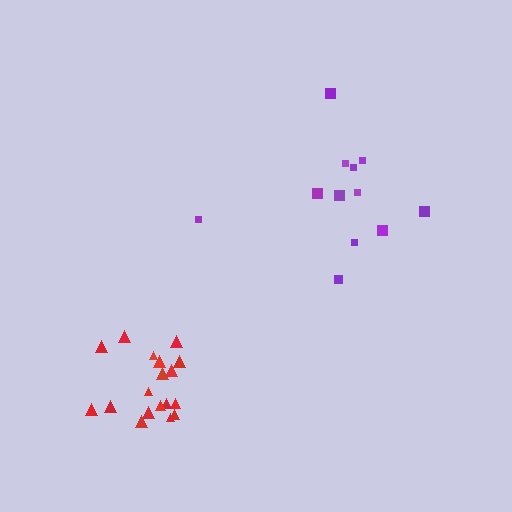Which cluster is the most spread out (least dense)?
Purple.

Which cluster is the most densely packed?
Red.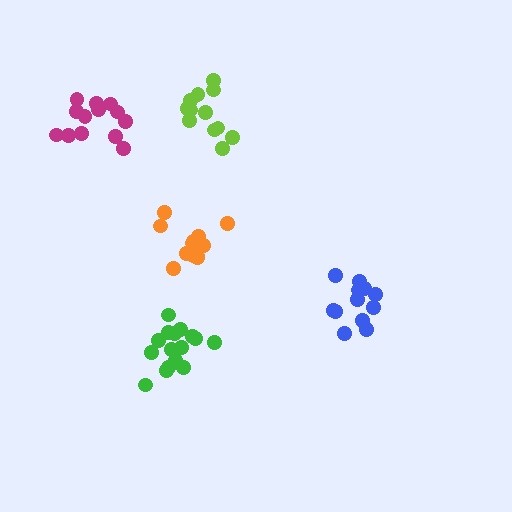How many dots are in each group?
Group 1: 13 dots, Group 2: 12 dots, Group 3: 16 dots, Group 4: 12 dots, Group 5: 13 dots (66 total).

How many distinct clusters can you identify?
There are 5 distinct clusters.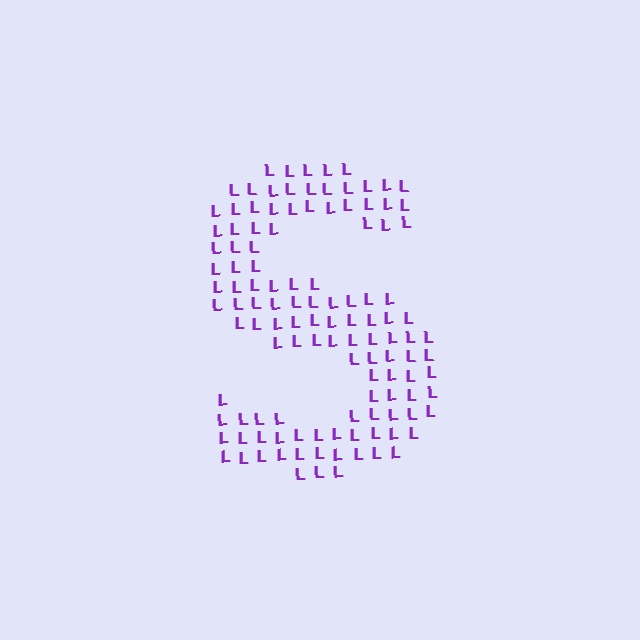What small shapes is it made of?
It is made of small letter L's.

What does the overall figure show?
The overall figure shows the letter S.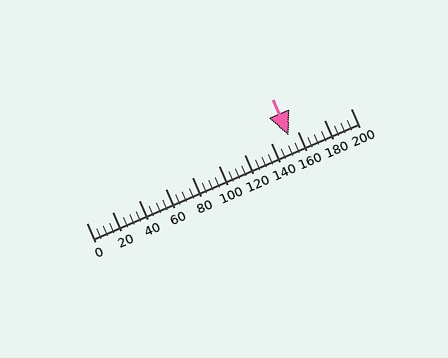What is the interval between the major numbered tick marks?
The major tick marks are spaced 20 units apart.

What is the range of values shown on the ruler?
The ruler shows values from 0 to 200.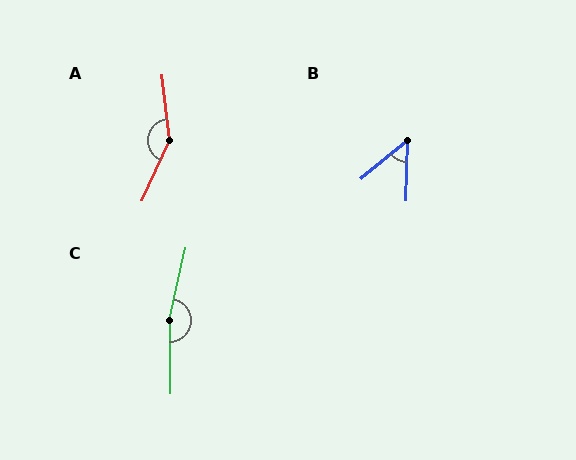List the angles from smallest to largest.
B (49°), A (149°), C (167°).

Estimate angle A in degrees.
Approximately 149 degrees.